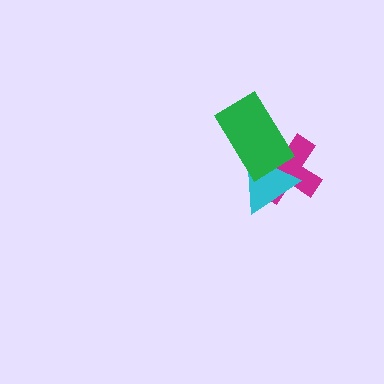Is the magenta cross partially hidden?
Yes, it is partially covered by another shape.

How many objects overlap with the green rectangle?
2 objects overlap with the green rectangle.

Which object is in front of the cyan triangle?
The green rectangle is in front of the cyan triangle.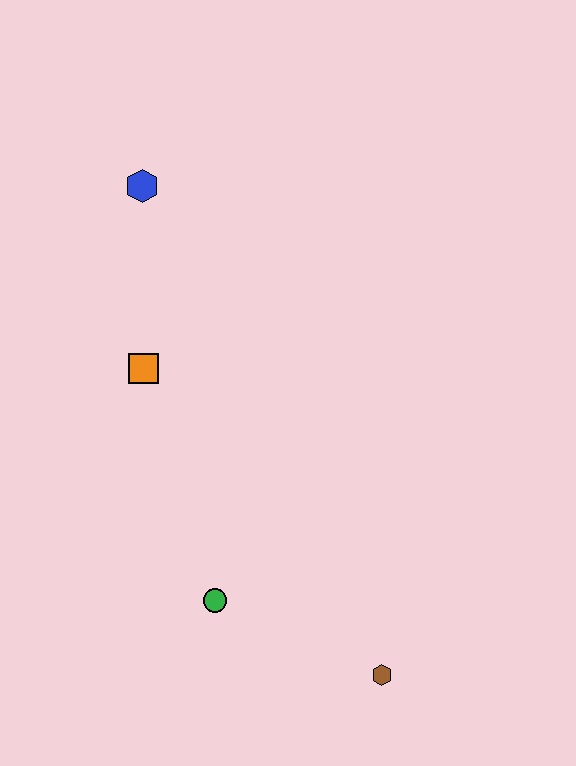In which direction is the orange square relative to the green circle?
The orange square is above the green circle.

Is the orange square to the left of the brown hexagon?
Yes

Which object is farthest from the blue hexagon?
The brown hexagon is farthest from the blue hexagon.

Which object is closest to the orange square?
The blue hexagon is closest to the orange square.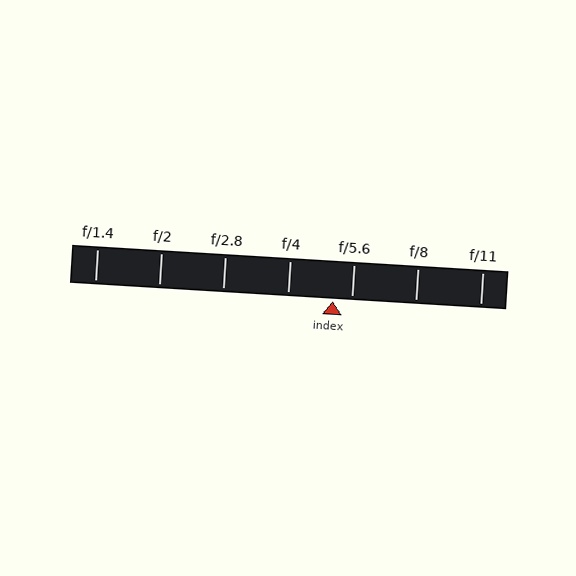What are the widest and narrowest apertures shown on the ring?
The widest aperture shown is f/1.4 and the narrowest is f/11.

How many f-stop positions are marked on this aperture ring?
There are 7 f-stop positions marked.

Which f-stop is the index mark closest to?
The index mark is closest to f/5.6.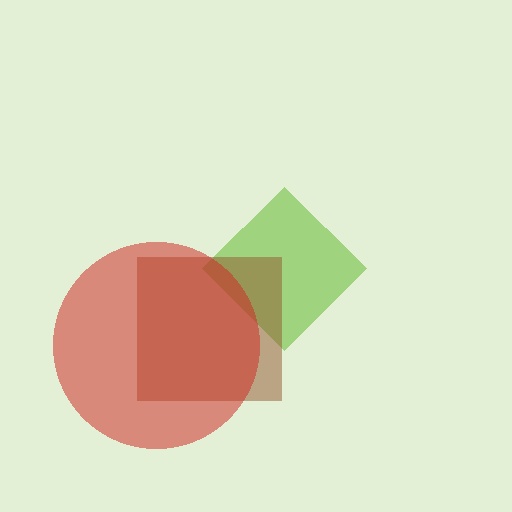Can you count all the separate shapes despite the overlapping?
Yes, there are 3 separate shapes.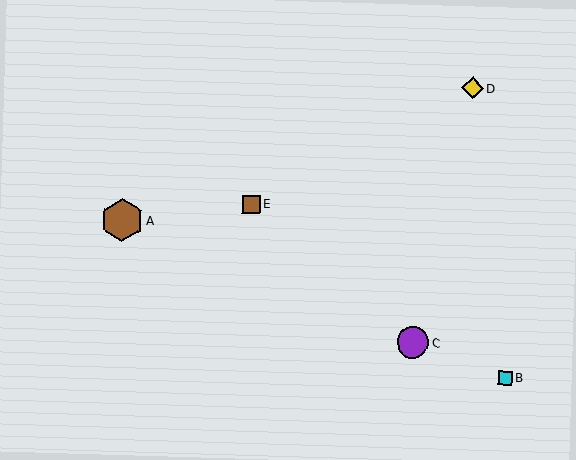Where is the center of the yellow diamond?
The center of the yellow diamond is at (473, 88).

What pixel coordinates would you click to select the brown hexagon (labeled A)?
Click at (122, 220) to select the brown hexagon A.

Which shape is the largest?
The brown hexagon (labeled A) is the largest.